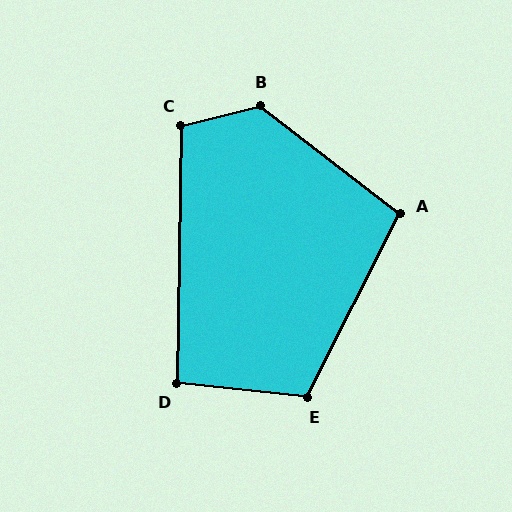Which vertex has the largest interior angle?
B, at approximately 128 degrees.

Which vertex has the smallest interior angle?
D, at approximately 95 degrees.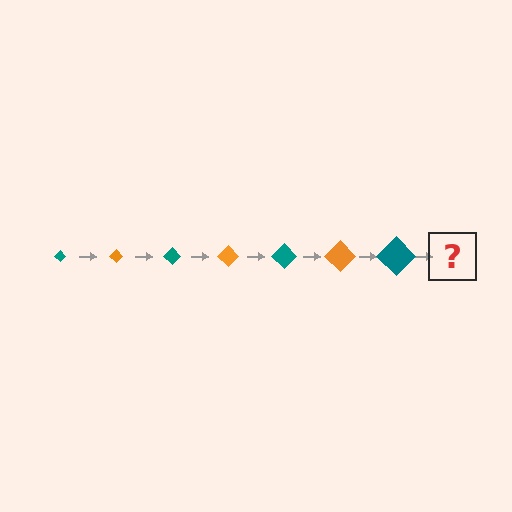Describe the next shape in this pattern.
It should be an orange diamond, larger than the previous one.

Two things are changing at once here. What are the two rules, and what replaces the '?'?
The two rules are that the diamond grows larger each step and the color cycles through teal and orange. The '?' should be an orange diamond, larger than the previous one.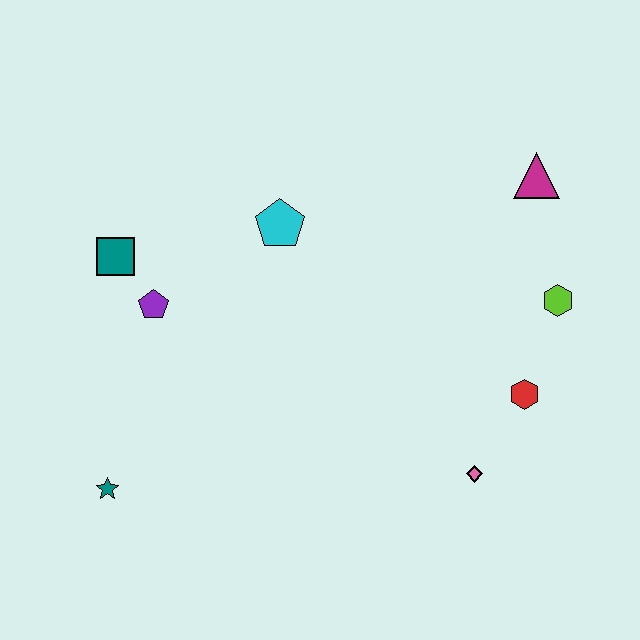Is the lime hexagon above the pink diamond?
Yes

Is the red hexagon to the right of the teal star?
Yes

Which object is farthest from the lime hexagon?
The teal star is farthest from the lime hexagon.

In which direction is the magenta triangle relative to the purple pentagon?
The magenta triangle is to the right of the purple pentagon.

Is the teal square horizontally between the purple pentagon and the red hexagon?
No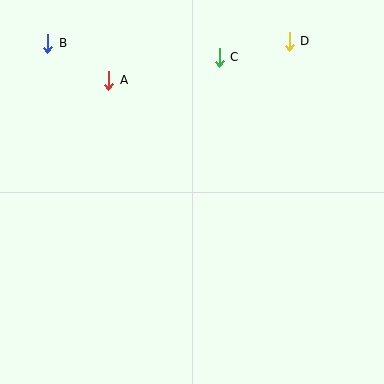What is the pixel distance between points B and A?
The distance between B and A is 71 pixels.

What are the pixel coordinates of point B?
Point B is at (48, 43).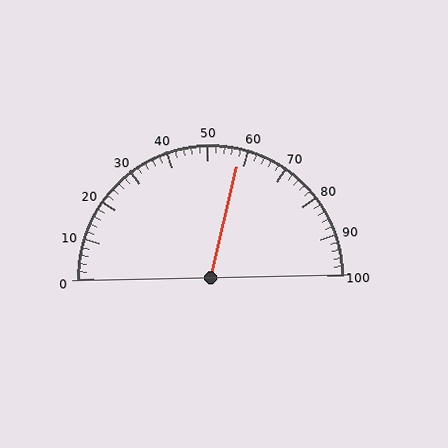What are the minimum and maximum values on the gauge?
The gauge ranges from 0 to 100.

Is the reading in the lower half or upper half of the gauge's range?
The reading is in the upper half of the range (0 to 100).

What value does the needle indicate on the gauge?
The needle indicates approximately 58.